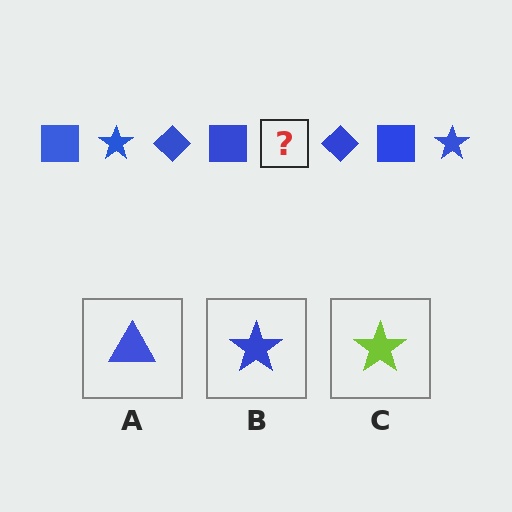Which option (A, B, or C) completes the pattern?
B.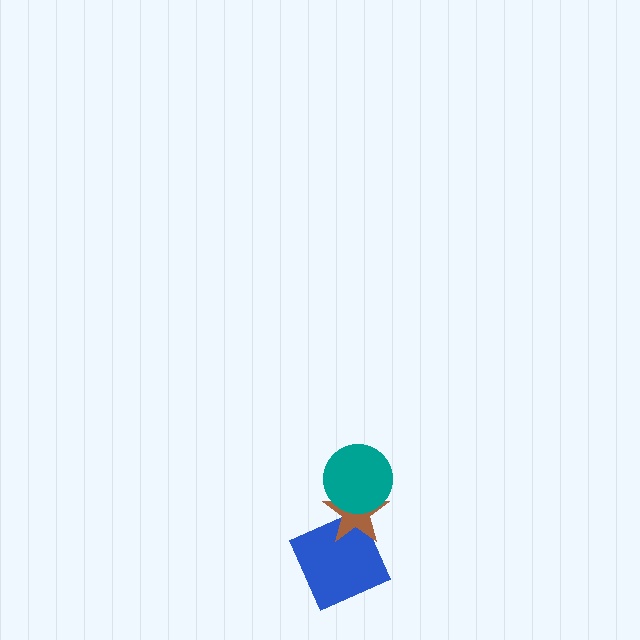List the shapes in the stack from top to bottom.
From top to bottom: the teal circle, the brown star, the blue square.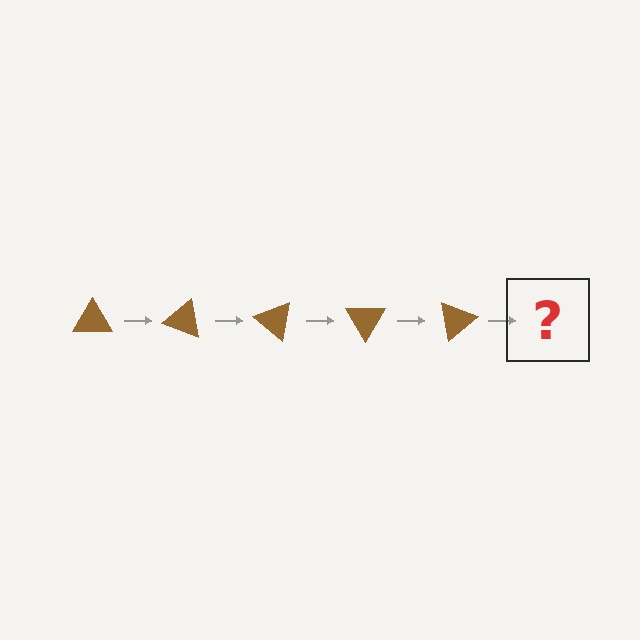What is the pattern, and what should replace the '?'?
The pattern is that the triangle rotates 20 degrees each step. The '?' should be a brown triangle rotated 100 degrees.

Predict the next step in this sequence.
The next step is a brown triangle rotated 100 degrees.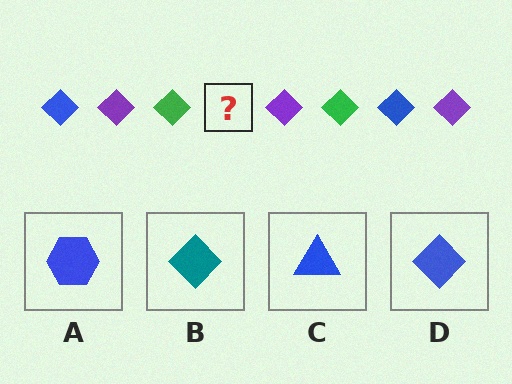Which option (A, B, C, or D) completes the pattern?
D.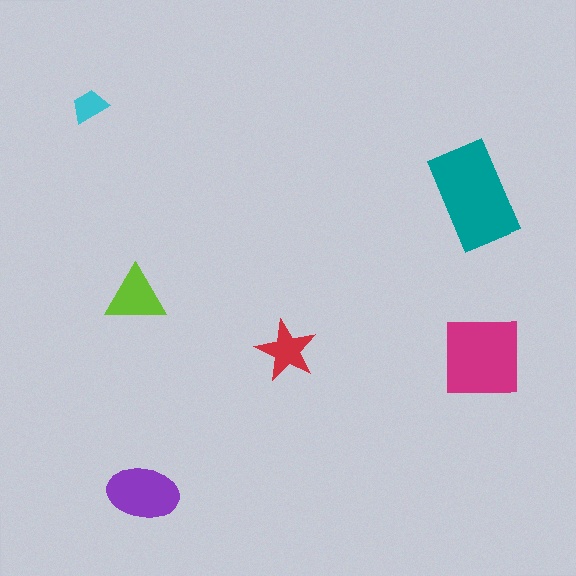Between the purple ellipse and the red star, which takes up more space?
The purple ellipse.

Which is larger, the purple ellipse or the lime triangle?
The purple ellipse.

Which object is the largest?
The teal rectangle.